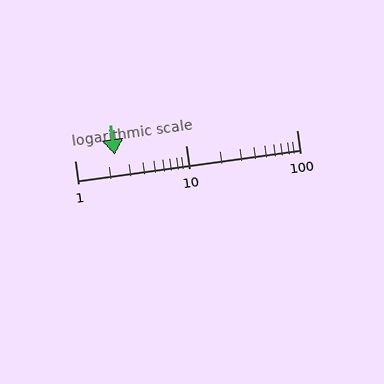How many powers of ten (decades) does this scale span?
The scale spans 2 decades, from 1 to 100.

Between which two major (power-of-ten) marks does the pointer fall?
The pointer is between 1 and 10.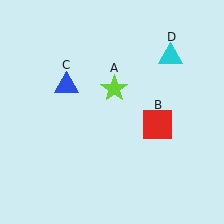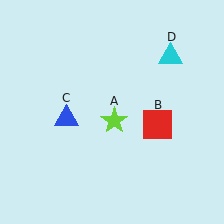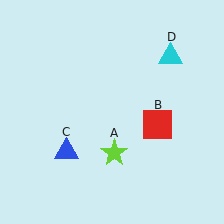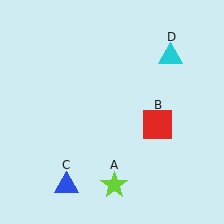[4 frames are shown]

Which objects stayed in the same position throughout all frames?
Red square (object B) and cyan triangle (object D) remained stationary.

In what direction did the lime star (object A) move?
The lime star (object A) moved down.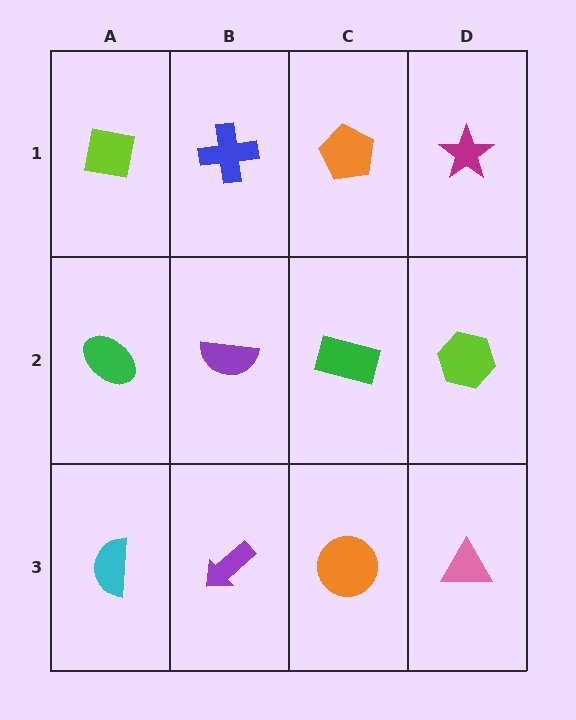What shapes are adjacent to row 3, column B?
A purple semicircle (row 2, column B), a cyan semicircle (row 3, column A), an orange circle (row 3, column C).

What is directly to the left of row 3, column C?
A purple arrow.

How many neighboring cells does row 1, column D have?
2.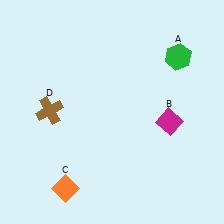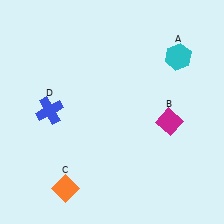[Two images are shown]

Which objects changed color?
A changed from green to cyan. D changed from brown to blue.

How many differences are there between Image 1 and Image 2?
There are 2 differences between the two images.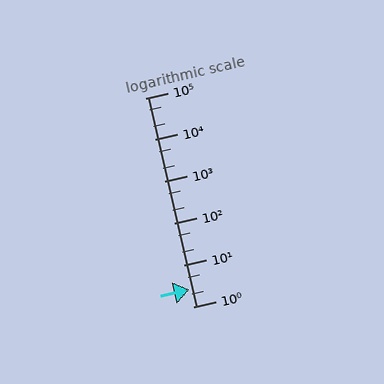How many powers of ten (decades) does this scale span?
The scale spans 5 decades, from 1 to 100000.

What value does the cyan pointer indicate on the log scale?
The pointer indicates approximately 2.6.